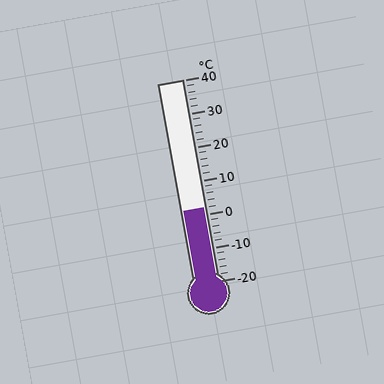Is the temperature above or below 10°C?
The temperature is below 10°C.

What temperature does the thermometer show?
The thermometer shows approximately 2°C.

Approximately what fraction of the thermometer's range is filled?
The thermometer is filled to approximately 35% of its range.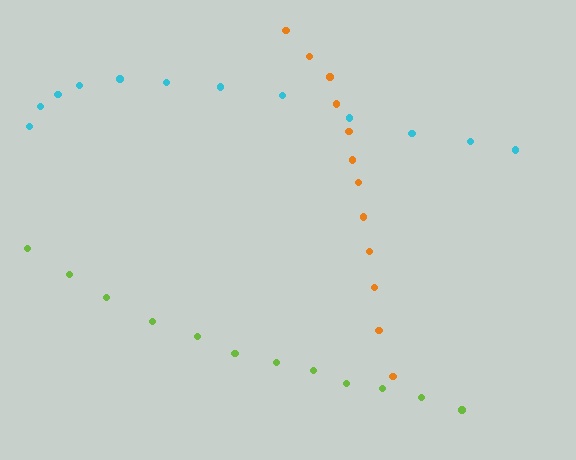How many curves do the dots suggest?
There are 3 distinct paths.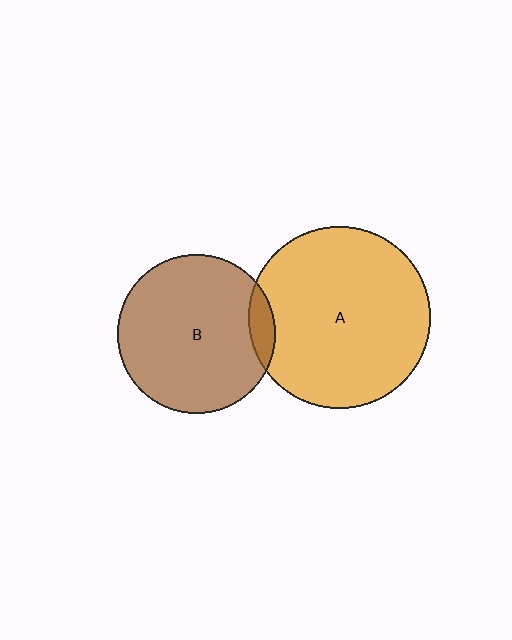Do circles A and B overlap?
Yes.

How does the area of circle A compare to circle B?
Approximately 1.3 times.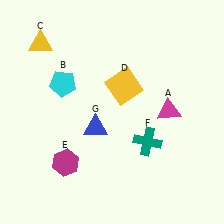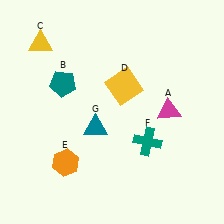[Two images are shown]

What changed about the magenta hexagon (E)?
In Image 1, E is magenta. In Image 2, it changed to orange.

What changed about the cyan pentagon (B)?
In Image 1, B is cyan. In Image 2, it changed to teal.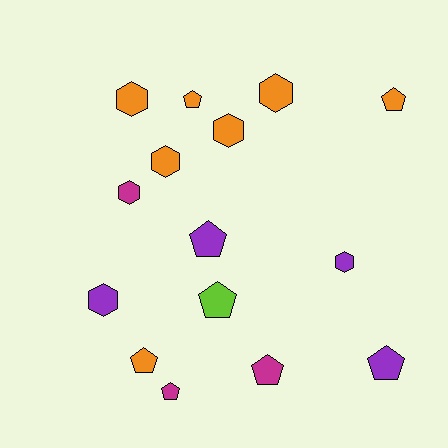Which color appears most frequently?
Orange, with 7 objects.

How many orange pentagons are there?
There are 3 orange pentagons.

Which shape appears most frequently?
Pentagon, with 8 objects.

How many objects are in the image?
There are 15 objects.